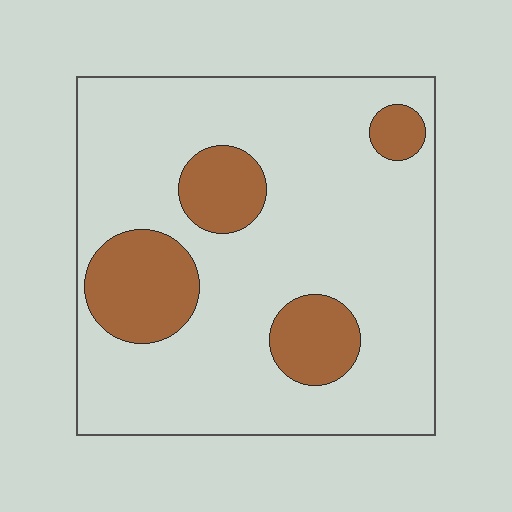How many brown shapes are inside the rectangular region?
4.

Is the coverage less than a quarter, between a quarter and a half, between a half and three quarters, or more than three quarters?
Less than a quarter.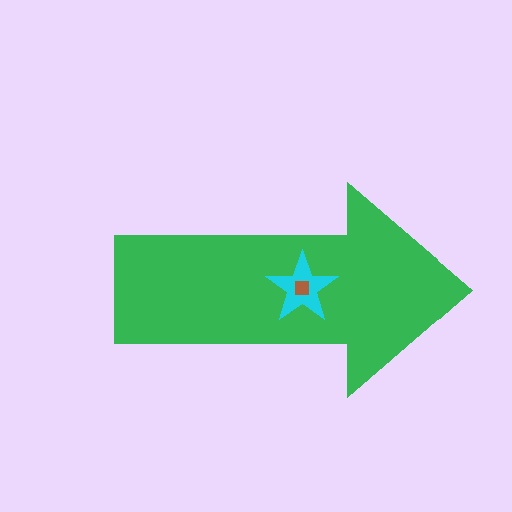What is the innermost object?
The brown square.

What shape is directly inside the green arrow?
The cyan star.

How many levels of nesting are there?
3.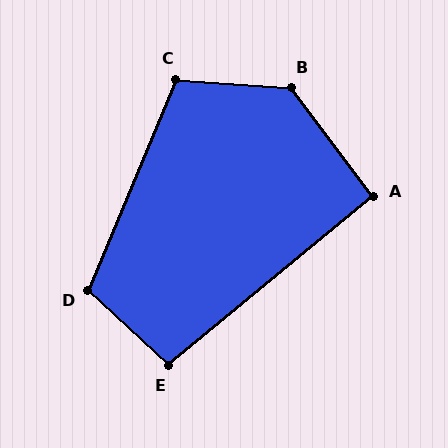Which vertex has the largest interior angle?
B, at approximately 131 degrees.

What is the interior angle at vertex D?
Approximately 110 degrees (obtuse).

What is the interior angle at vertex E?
Approximately 98 degrees (obtuse).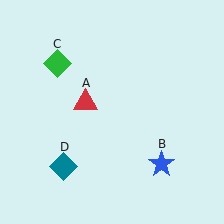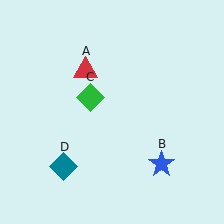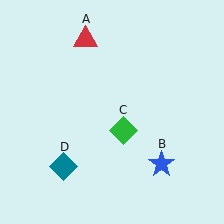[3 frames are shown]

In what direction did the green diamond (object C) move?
The green diamond (object C) moved down and to the right.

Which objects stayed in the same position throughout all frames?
Blue star (object B) and teal diamond (object D) remained stationary.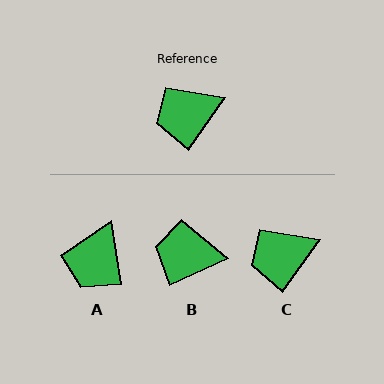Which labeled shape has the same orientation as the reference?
C.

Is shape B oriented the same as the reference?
No, it is off by about 30 degrees.